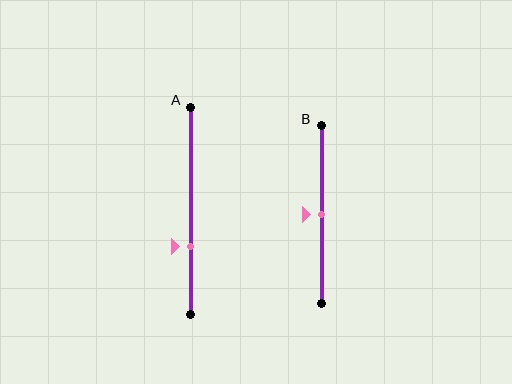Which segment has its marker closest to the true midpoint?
Segment B has its marker closest to the true midpoint.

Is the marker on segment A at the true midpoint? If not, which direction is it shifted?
No, the marker on segment A is shifted downward by about 17% of the segment length.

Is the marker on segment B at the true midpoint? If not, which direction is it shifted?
Yes, the marker on segment B is at the true midpoint.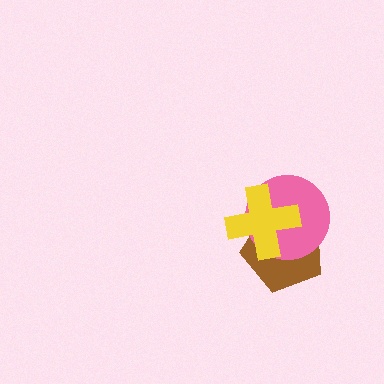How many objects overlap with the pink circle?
2 objects overlap with the pink circle.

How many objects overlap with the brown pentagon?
2 objects overlap with the brown pentagon.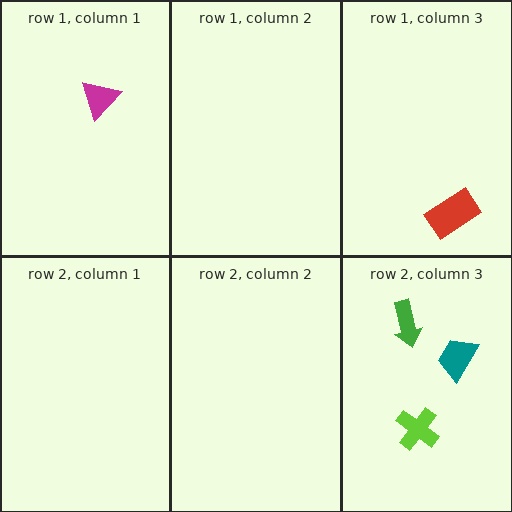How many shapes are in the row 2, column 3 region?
3.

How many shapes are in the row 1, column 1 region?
1.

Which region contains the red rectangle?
The row 1, column 3 region.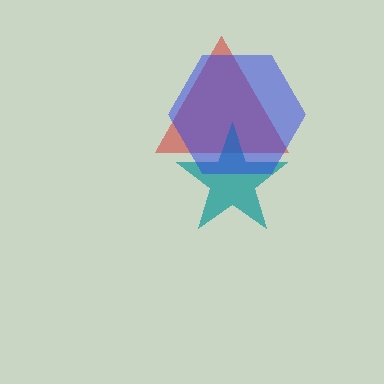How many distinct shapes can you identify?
There are 3 distinct shapes: a red triangle, a teal star, a blue hexagon.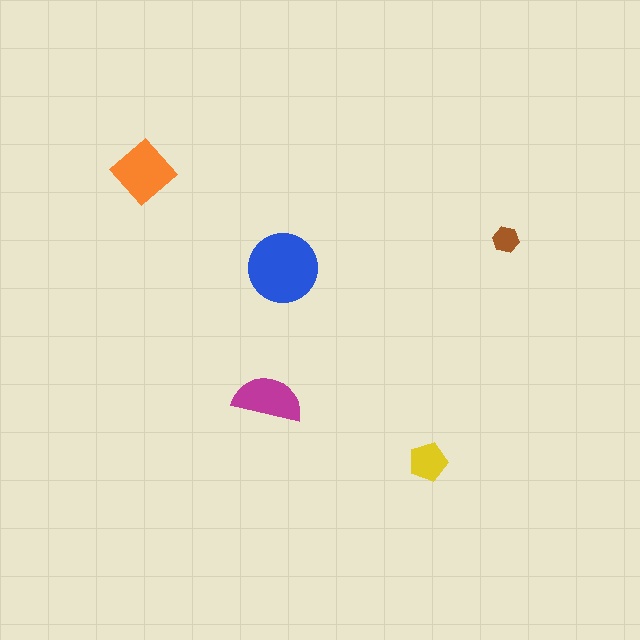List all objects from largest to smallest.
The blue circle, the orange diamond, the magenta semicircle, the yellow pentagon, the brown hexagon.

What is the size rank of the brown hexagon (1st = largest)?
5th.